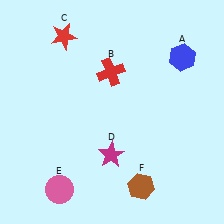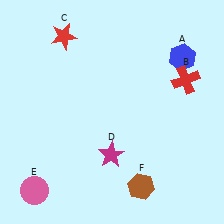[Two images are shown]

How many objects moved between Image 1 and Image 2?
2 objects moved between the two images.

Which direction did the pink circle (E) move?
The pink circle (E) moved left.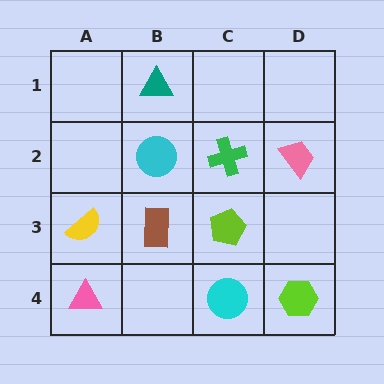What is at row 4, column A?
A pink triangle.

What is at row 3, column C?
A lime pentagon.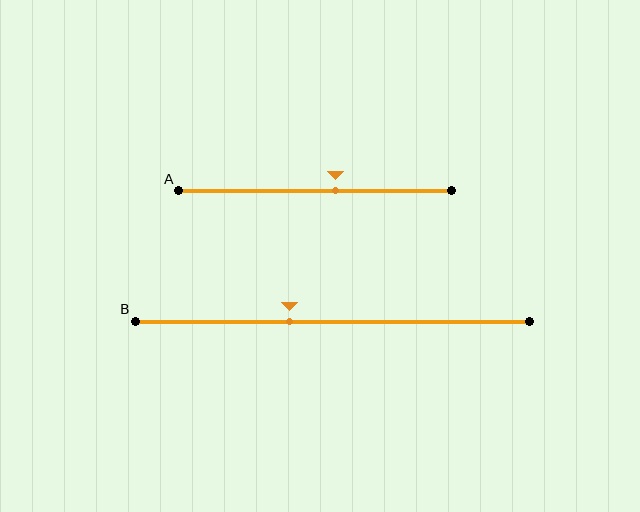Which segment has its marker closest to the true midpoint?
Segment A has its marker closest to the true midpoint.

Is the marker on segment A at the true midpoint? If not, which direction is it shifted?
No, the marker on segment A is shifted to the right by about 7% of the segment length.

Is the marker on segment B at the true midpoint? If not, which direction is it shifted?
No, the marker on segment B is shifted to the left by about 11% of the segment length.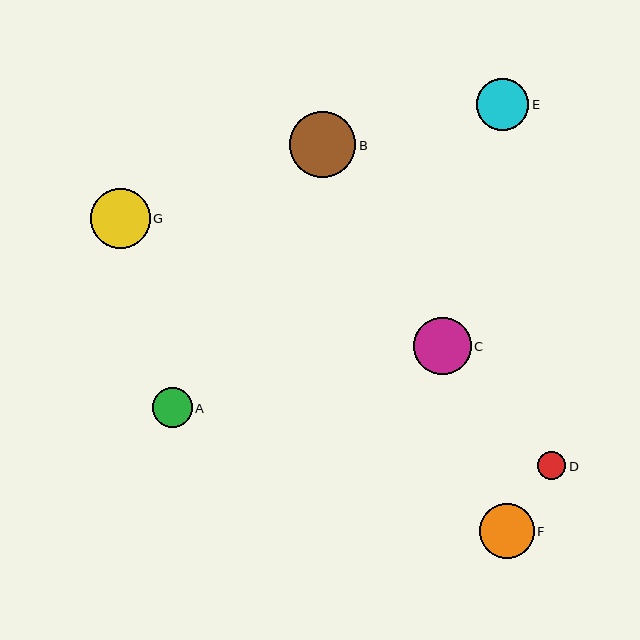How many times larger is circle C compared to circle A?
Circle C is approximately 1.4 times the size of circle A.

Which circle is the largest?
Circle B is the largest with a size of approximately 66 pixels.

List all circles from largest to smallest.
From largest to smallest: B, G, C, F, E, A, D.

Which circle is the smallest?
Circle D is the smallest with a size of approximately 28 pixels.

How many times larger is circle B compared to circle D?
Circle B is approximately 2.4 times the size of circle D.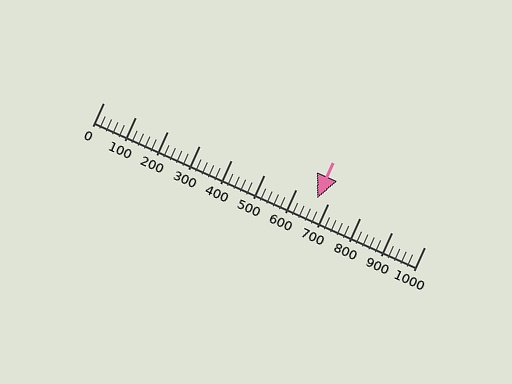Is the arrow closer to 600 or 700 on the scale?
The arrow is closer to 700.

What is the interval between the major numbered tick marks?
The major tick marks are spaced 100 units apart.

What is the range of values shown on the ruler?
The ruler shows values from 0 to 1000.